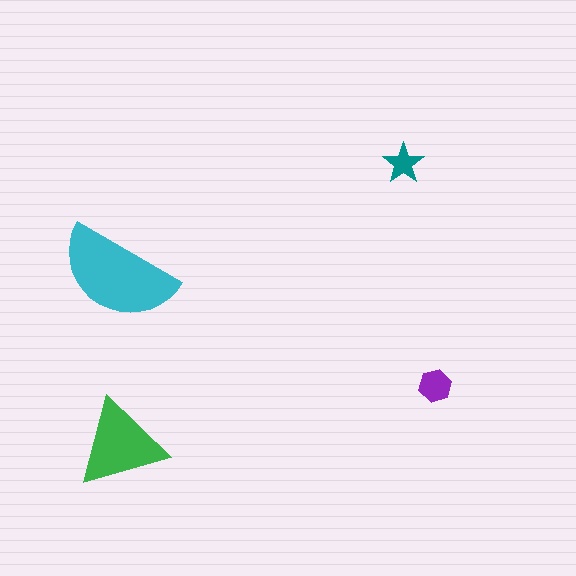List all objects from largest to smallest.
The cyan semicircle, the green triangle, the purple hexagon, the teal star.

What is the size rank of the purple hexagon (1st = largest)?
3rd.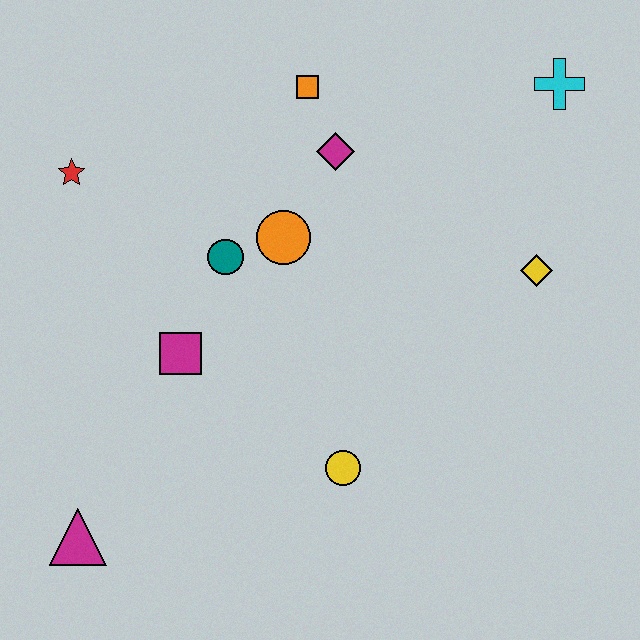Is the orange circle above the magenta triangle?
Yes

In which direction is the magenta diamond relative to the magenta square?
The magenta diamond is above the magenta square.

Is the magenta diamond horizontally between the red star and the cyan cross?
Yes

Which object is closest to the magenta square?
The teal circle is closest to the magenta square.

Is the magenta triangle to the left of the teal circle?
Yes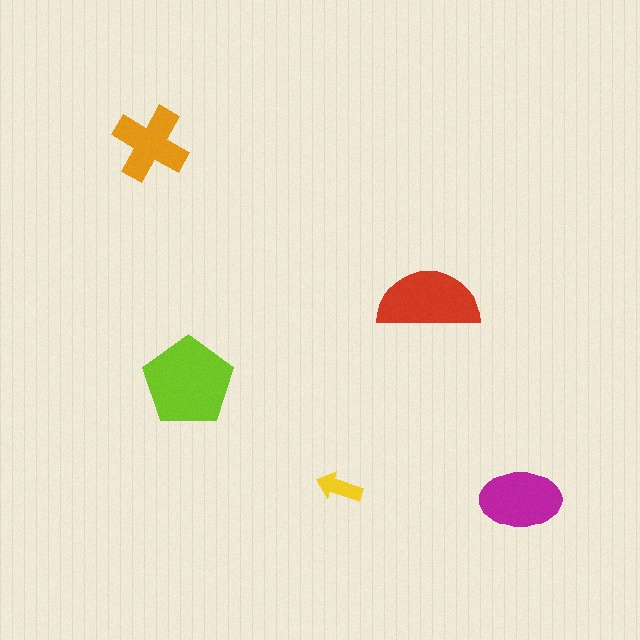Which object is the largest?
The lime pentagon.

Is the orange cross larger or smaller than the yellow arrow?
Larger.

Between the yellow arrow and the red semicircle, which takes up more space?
The red semicircle.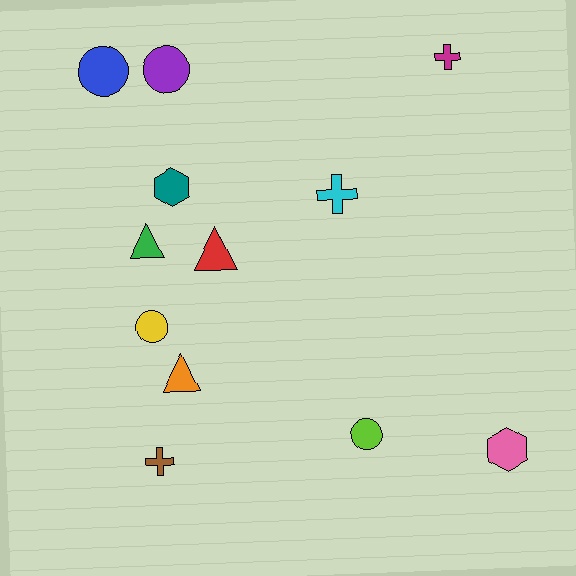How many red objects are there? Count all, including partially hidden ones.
There is 1 red object.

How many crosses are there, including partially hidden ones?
There are 3 crosses.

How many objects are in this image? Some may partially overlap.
There are 12 objects.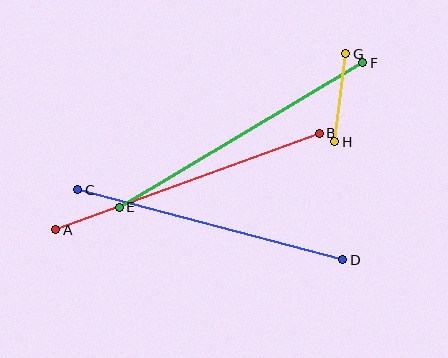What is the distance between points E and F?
The distance is approximately 283 pixels.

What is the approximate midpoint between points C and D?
The midpoint is at approximately (210, 225) pixels.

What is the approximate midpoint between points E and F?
The midpoint is at approximately (241, 135) pixels.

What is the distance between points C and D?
The distance is approximately 274 pixels.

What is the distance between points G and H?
The distance is approximately 89 pixels.